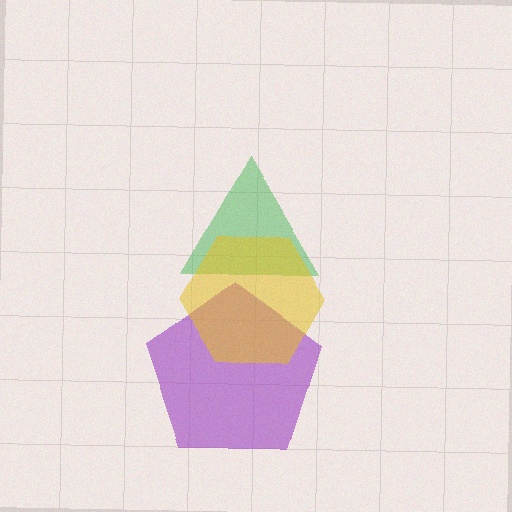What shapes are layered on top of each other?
The layered shapes are: a purple pentagon, a green triangle, a yellow hexagon.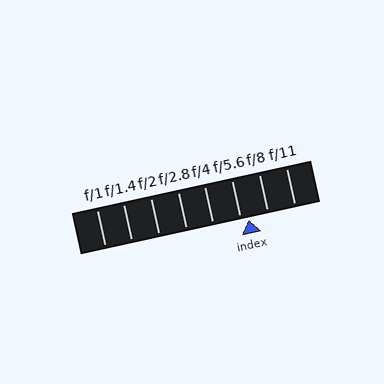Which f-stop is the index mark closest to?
The index mark is closest to f/5.6.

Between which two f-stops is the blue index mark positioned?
The index mark is between f/5.6 and f/8.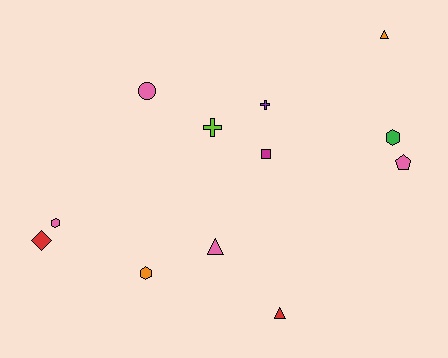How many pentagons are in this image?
There is 1 pentagon.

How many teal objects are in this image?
There are no teal objects.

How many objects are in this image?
There are 12 objects.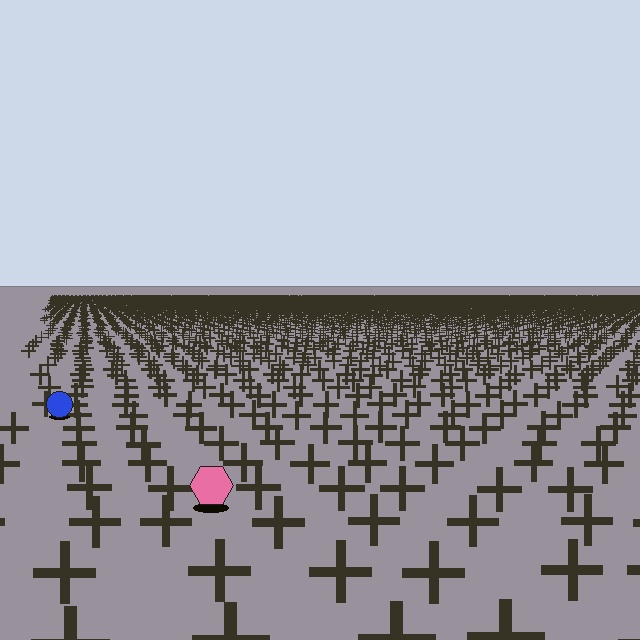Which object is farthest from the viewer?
The blue circle is farthest from the viewer. It appears smaller and the ground texture around it is denser.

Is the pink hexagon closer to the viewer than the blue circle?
Yes. The pink hexagon is closer — you can tell from the texture gradient: the ground texture is coarser near it.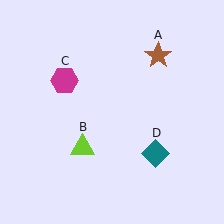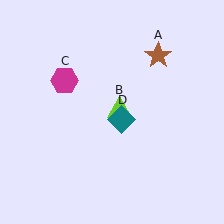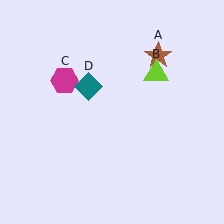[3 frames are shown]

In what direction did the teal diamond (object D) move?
The teal diamond (object D) moved up and to the left.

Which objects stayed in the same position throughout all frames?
Brown star (object A) and magenta hexagon (object C) remained stationary.